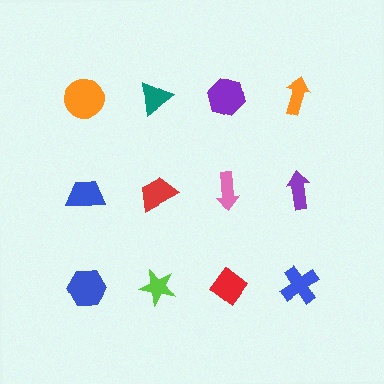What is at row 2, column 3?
A pink arrow.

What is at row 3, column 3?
A red diamond.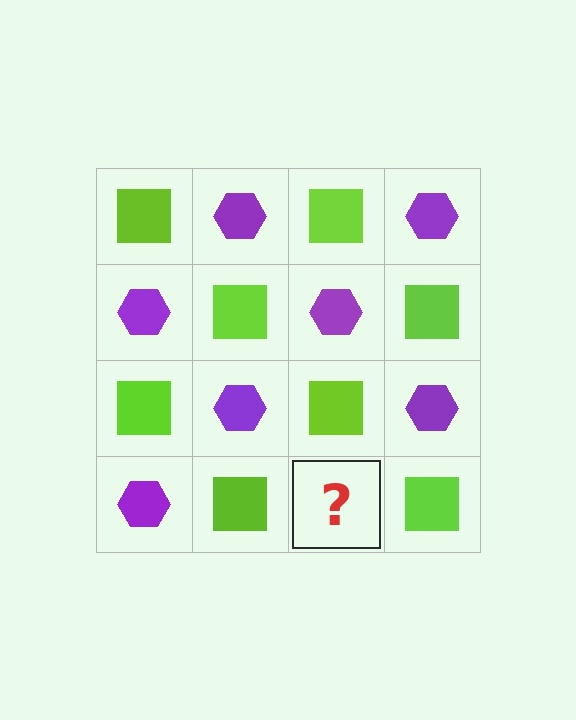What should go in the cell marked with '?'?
The missing cell should contain a purple hexagon.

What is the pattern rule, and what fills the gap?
The rule is that it alternates lime square and purple hexagon in a checkerboard pattern. The gap should be filled with a purple hexagon.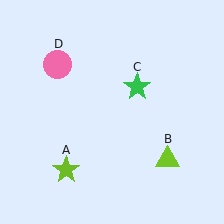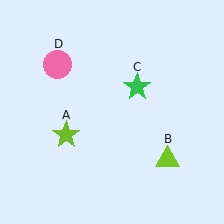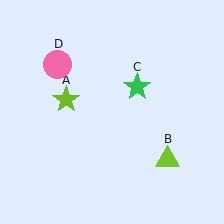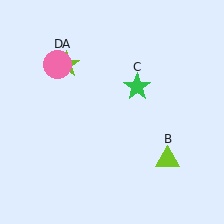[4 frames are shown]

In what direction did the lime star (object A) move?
The lime star (object A) moved up.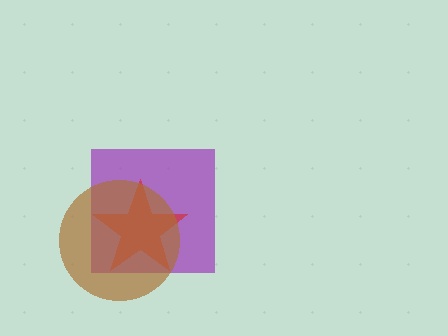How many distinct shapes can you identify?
There are 3 distinct shapes: a purple square, a red star, a brown circle.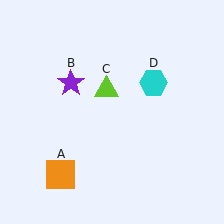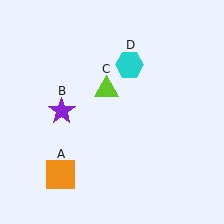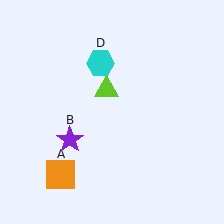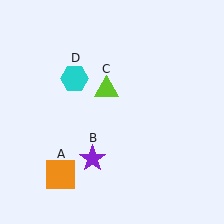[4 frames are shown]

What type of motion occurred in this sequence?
The purple star (object B), cyan hexagon (object D) rotated counterclockwise around the center of the scene.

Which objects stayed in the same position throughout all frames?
Orange square (object A) and lime triangle (object C) remained stationary.